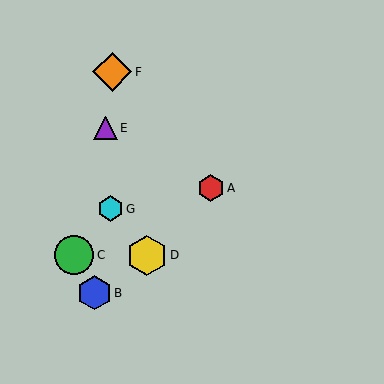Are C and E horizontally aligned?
No, C is at y≈255 and E is at y≈128.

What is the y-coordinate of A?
Object A is at y≈188.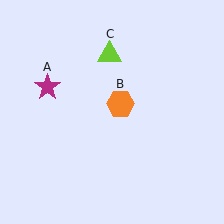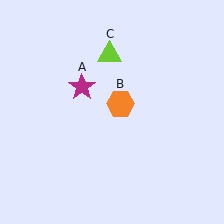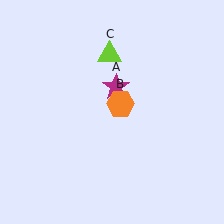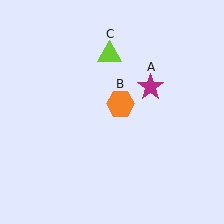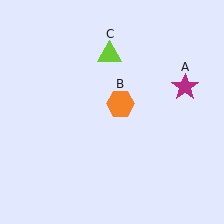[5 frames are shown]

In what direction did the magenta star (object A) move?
The magenta star (object A) moved right.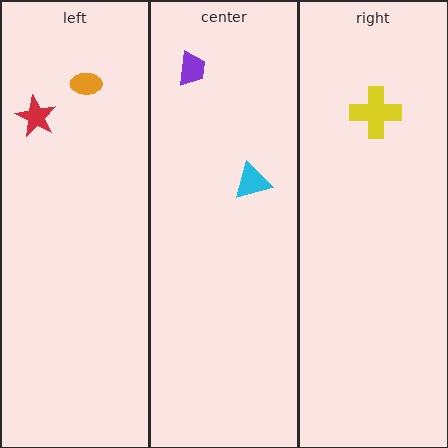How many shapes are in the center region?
2.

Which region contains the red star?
The left region.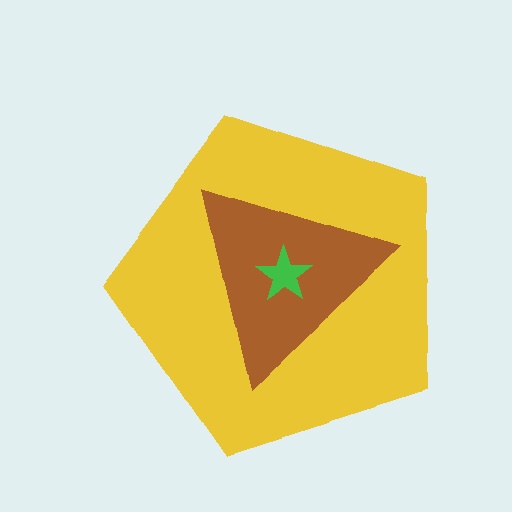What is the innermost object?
The green star.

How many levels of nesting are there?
3.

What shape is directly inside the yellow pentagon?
The brown triangle.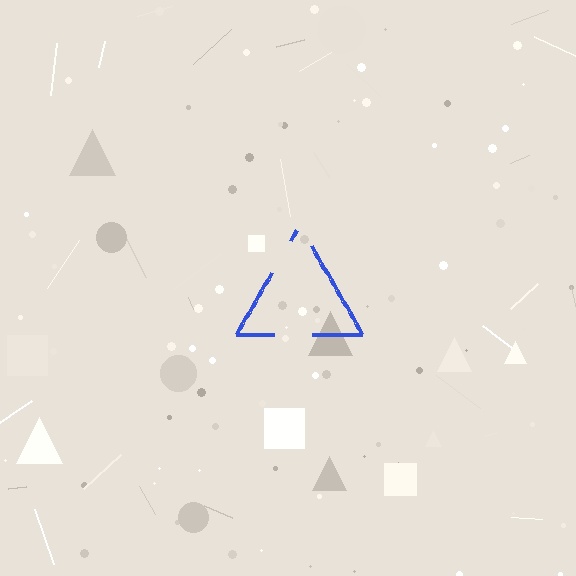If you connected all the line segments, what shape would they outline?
They would outline a triangle.